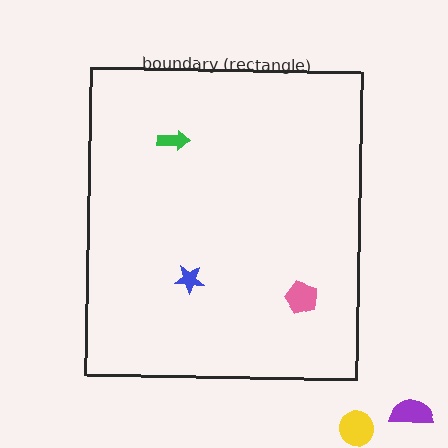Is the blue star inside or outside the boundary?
Inside.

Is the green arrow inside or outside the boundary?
Inside.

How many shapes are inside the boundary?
3 inside, 2 outside.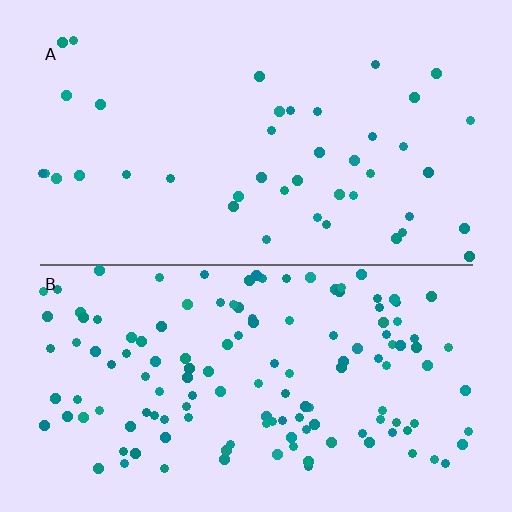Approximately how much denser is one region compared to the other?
Approximately 3.2× — region B over region A.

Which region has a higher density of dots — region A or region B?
B (the bottom).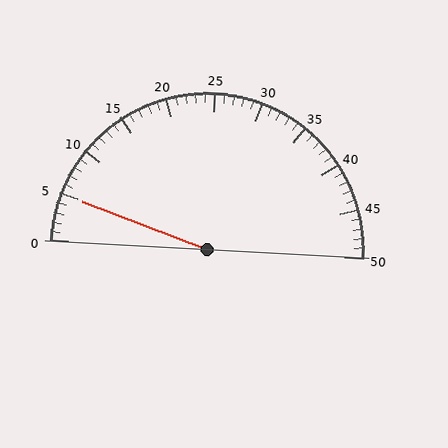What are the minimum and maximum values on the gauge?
The gauge ranges from 0 to 50.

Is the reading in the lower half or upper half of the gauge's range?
The reading is in the lower half of the range (0 to 50).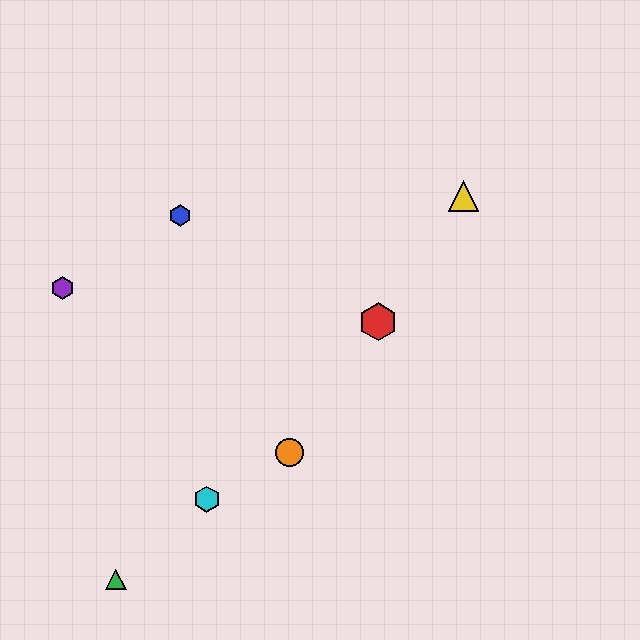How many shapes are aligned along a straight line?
3 shapes (the red hexagon, the yellow triangle, the orange circle) are aligned along a straight line.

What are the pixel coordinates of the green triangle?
The green triangle is at (116, 579).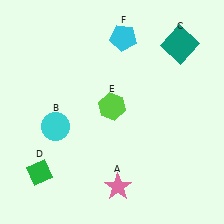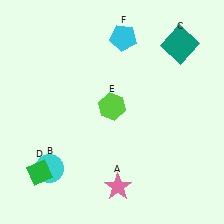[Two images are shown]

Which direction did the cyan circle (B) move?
The cyan circle (B) moved down.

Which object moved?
The cyan circle (B) moved down.